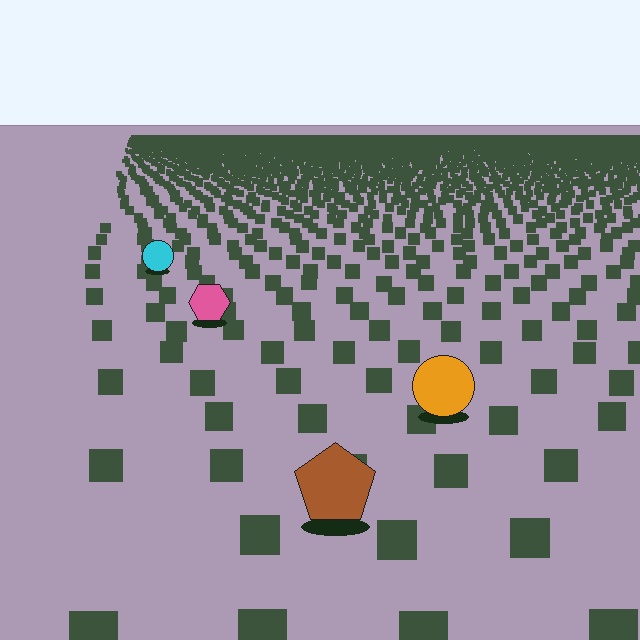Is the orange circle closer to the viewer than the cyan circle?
Yes. The orange circle is closer — you can tell from the texture gradient: the ground texture is coarser near it.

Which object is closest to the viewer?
The brown pentagon is closest. The texture marks near it are larger and more spread out.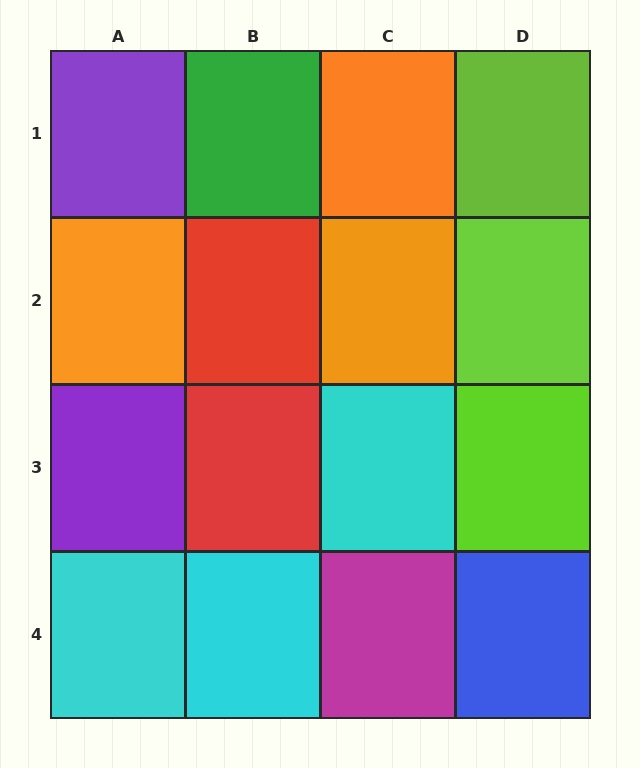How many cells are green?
1 cell is green.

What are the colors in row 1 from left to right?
Purple, green, orange, lime.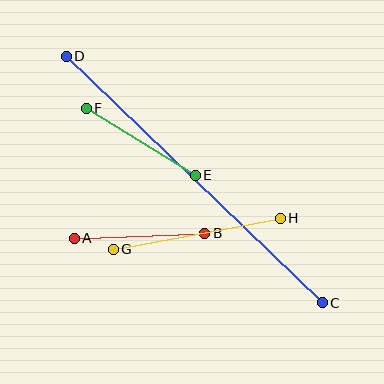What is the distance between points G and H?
The distance is approximately 170 pixels.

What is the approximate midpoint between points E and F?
The midpoint is at approximately (141, 142) pixels.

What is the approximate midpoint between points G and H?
The midpoint is at approximately (197, 234) pixels.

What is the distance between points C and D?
The distance is approximately 355 pixels.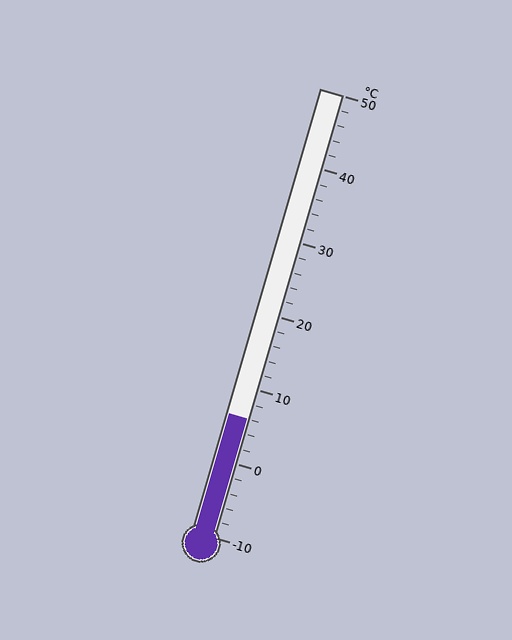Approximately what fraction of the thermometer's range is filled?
The thermometer is filled to approximately 25% of its range.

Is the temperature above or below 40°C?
The temperature is below 40°C.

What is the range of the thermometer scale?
The thermometer scale ranges from -10°C to 50°C.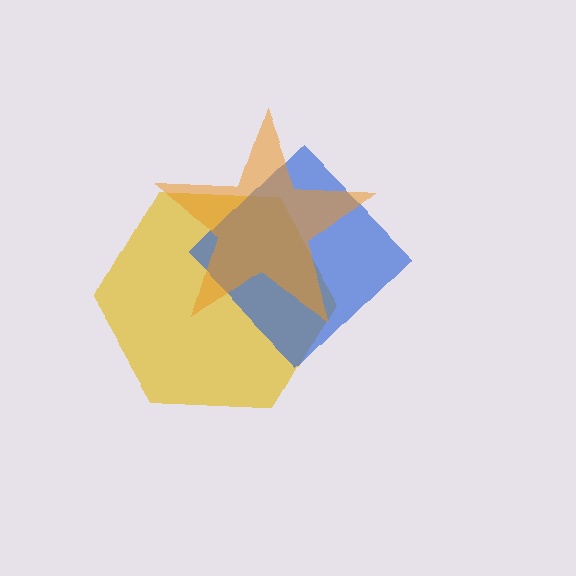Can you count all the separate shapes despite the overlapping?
Yes, there are 3 separate shapes.